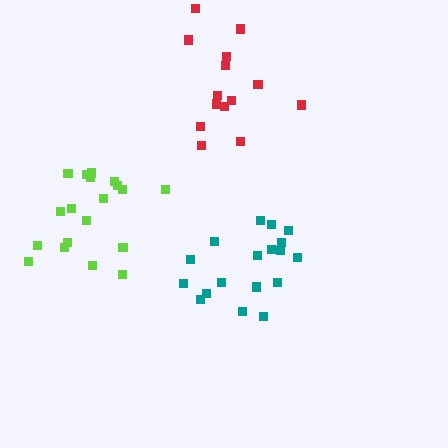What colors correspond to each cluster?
The clusters are colored: teal, lime, red.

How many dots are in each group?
Group 1: 18 dots, Group 2: 19 dots, Group 3: 14 dots (51 total).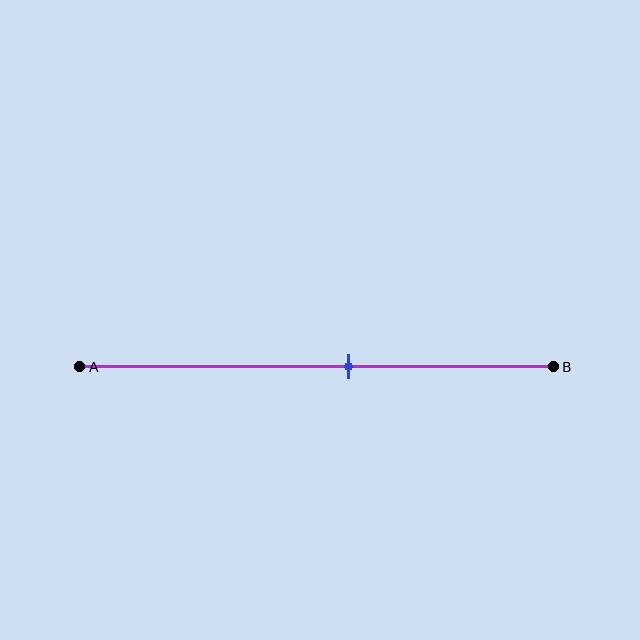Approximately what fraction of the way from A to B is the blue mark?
The blue mark is approximately 55% of the way from A to B.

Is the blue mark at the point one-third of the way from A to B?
No, the mark is at about 55% from A, not at the 33% one-third point.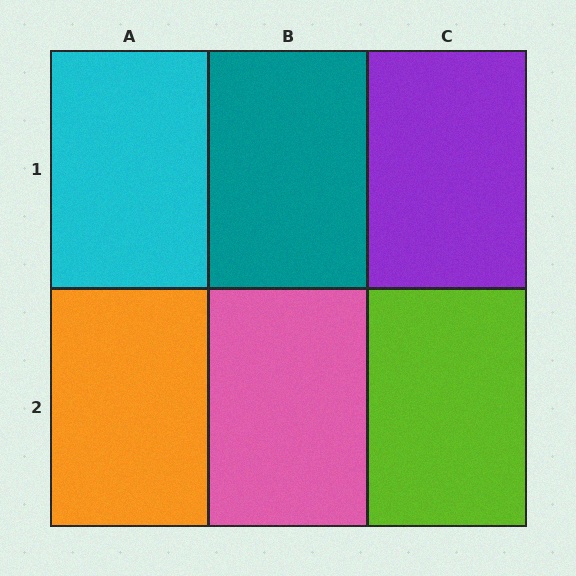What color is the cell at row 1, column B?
Teal.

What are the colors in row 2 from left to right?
Orange, pink, lime.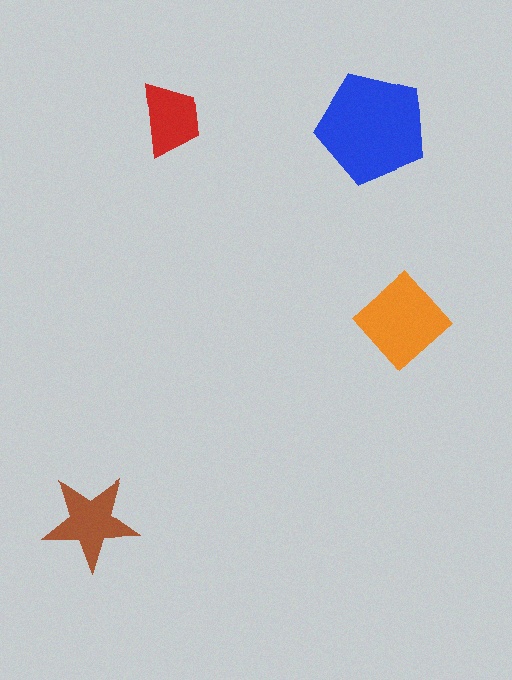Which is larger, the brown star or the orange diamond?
The orange diamond.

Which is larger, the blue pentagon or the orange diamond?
The blue pentagon.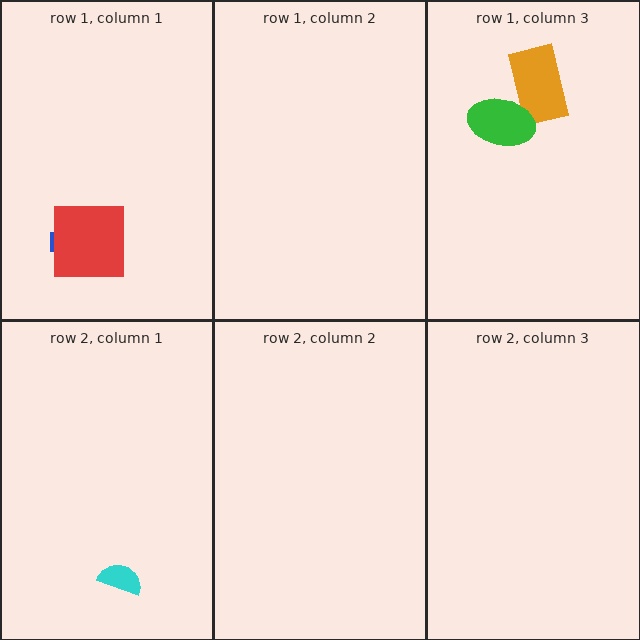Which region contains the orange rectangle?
The row 1, column 3 region.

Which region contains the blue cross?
The row 1, column 1 region.